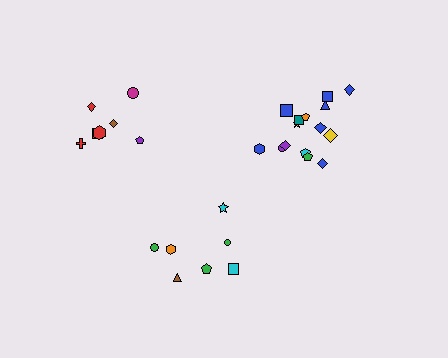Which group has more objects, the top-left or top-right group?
The top-right group.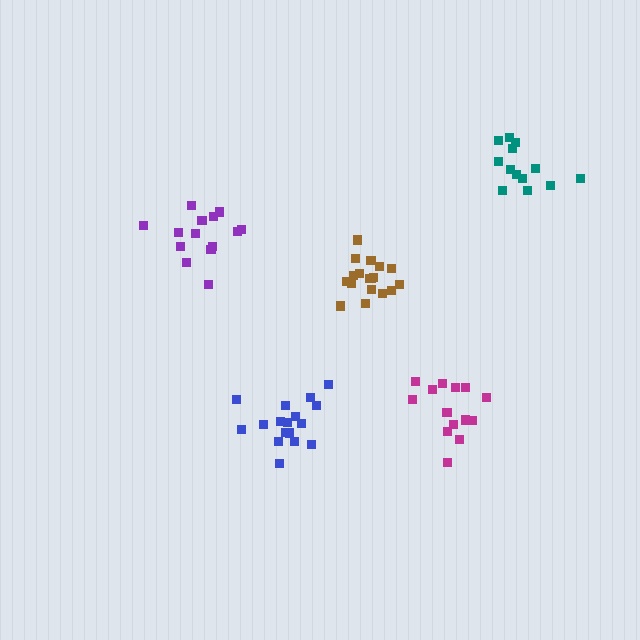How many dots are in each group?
Group 1: 17 dots, Group 2: 13 dots, Group 3: 15 dots, Group 4: 15 dots, Group 5: 18 dots (78 total).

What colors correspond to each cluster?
The clusters are colored: blue, teal, magenta, purple, brown.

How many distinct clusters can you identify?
There are 5 distinct clusters.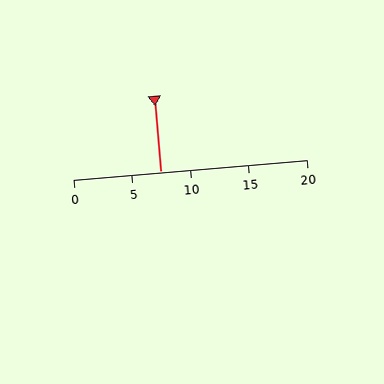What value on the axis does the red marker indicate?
The marker indicates approximately 7.5.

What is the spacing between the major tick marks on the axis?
The major ticks are spaced 5 apart.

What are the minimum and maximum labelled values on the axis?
The axis runs from 0 to 20.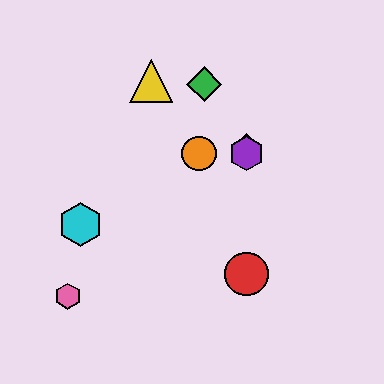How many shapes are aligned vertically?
3 shapes (the red circle, the blue diamond, the purple hexagon) are aligned vertically.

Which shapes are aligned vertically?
The red circle, the blue diamond, the purple hexagon are aligned vertically.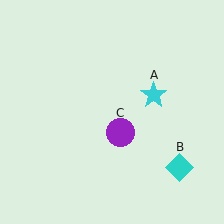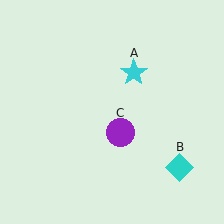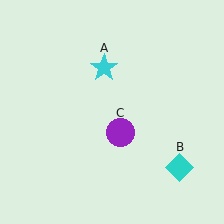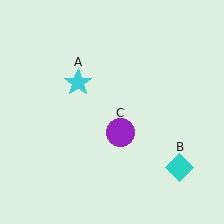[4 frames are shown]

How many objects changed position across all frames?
1 object changed position: cyan star (object A).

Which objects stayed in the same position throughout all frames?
Cyan diamond (object B) and purple circle (object C) remained stationary.